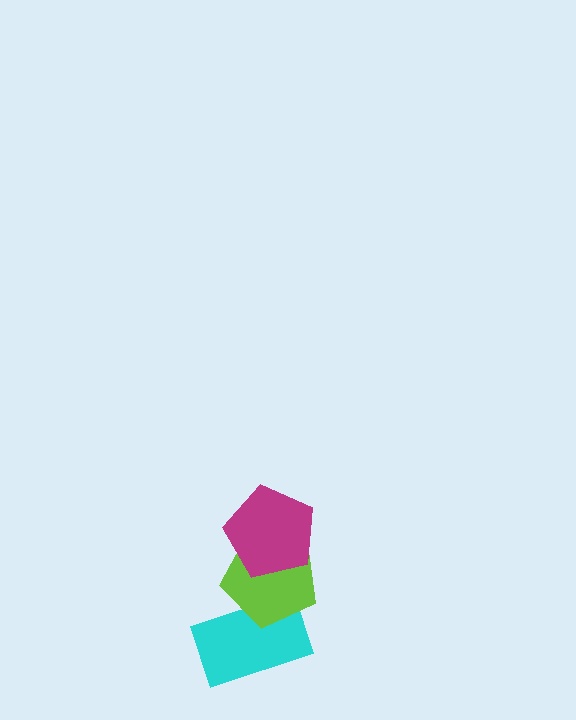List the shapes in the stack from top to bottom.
From top to bottom: the magenta pentagon, the lime pentagon, the cyan rectangle.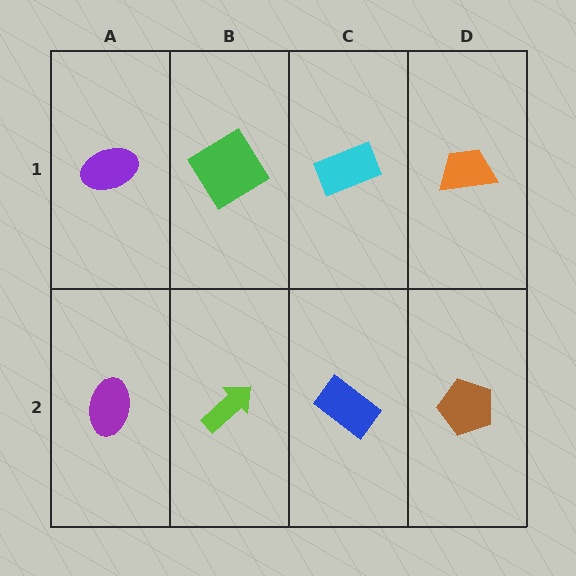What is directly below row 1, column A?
A purple ellipse.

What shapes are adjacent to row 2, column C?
A cyan rectangle (row 1, column C), a lime arrow (row 2, column B), a brown pentagon (row 2, column D).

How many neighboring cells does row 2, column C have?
3.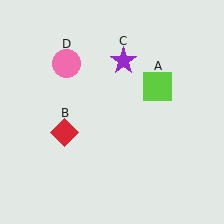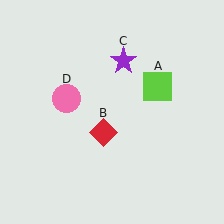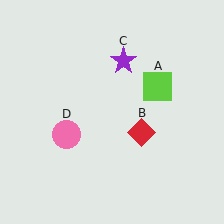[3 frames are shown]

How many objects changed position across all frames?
2 objects changed position: red diamond (object B), pink circle (object D).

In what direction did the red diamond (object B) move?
The red diamond (object B) moved right.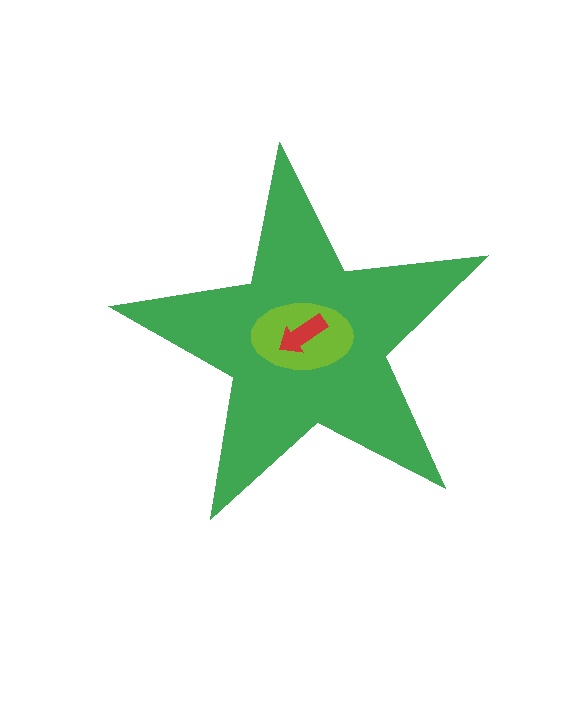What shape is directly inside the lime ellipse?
The red arrow.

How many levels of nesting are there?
3.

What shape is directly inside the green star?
The lime ellipse.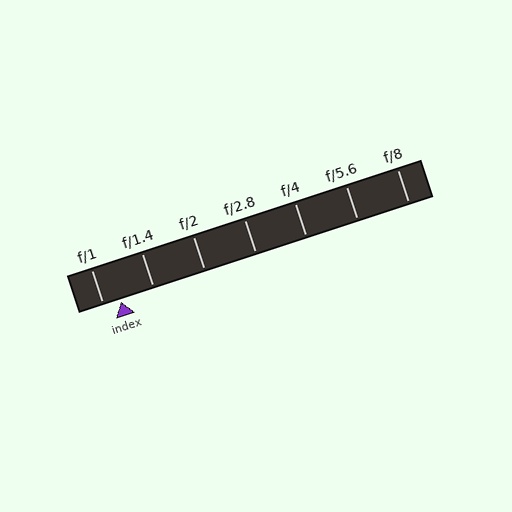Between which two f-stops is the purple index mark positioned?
The index mark is between f/1 and f/1.4.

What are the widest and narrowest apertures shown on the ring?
The widest aperture shown is f/1 and the narrowest is f/8.